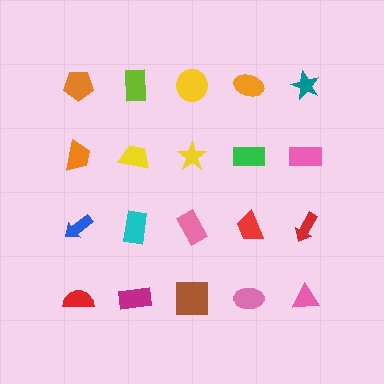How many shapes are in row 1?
5 shapes.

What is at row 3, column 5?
A red arrow.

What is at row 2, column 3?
A yellow star.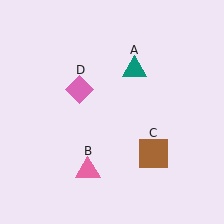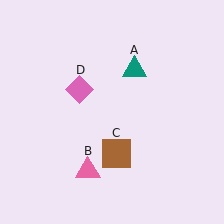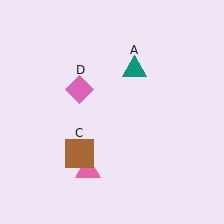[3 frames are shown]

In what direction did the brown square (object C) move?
The brown square (object C) moved left.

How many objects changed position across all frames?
1 object changed position: brown square (object C).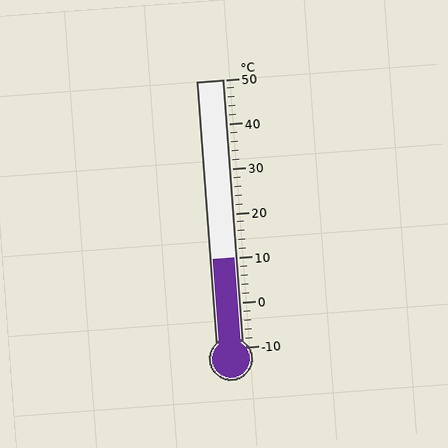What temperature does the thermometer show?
The thermometer shows approximately 10°C.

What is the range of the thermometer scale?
The thermometer scale ranges from -10°C to 50°C.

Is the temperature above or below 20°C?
The temperature is below 20°C.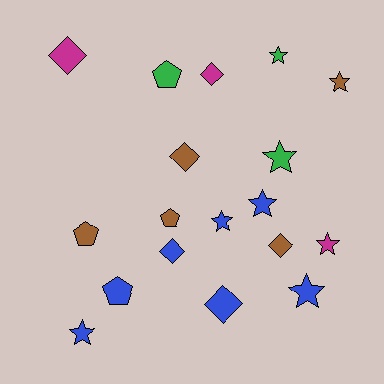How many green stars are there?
There are 2 green stars.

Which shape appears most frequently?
Star, with 8 objects.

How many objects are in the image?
There are 18 objects.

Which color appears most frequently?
Blue, with 7 objects.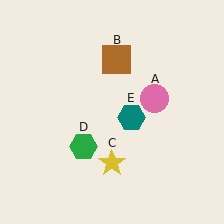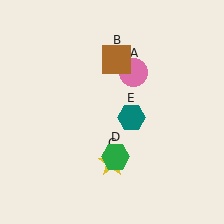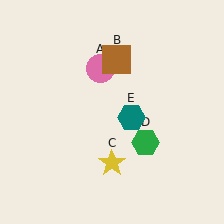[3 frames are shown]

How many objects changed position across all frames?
2 objects changed position: pink circle (object A), green hexagon (object D).